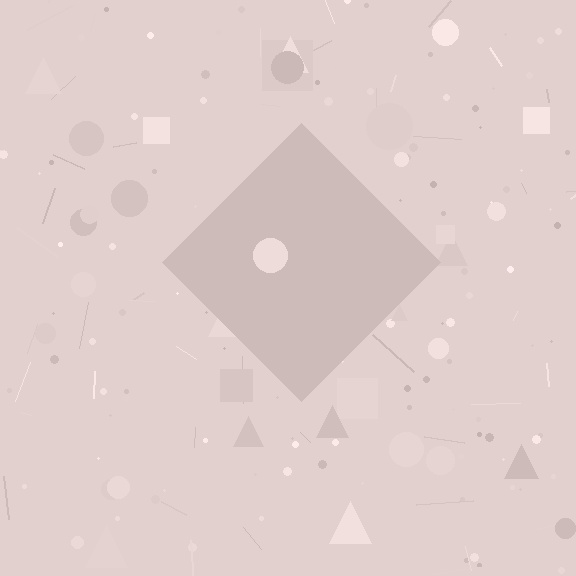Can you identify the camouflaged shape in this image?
The camouflaged shape is a diamond.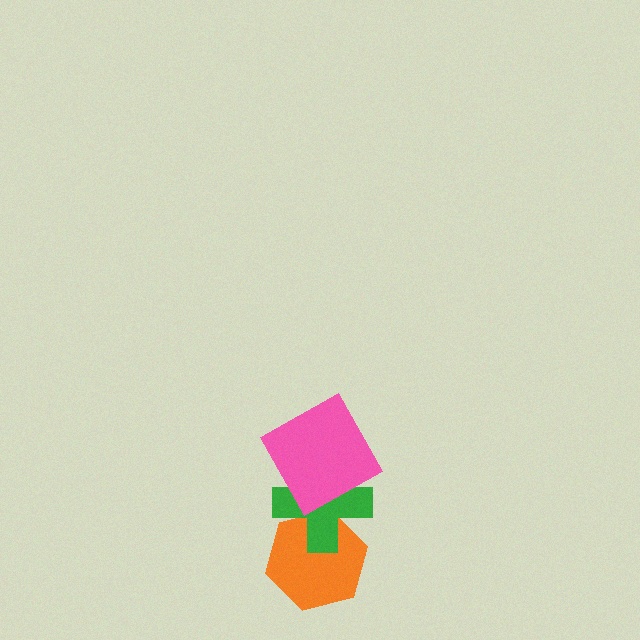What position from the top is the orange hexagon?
The orange hexagon is 3rd from the top.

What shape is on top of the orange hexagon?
The green cross is on top of the orange hexagon.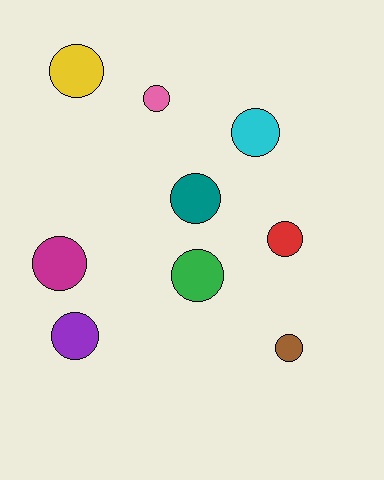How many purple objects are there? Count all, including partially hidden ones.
There is 1 purple object.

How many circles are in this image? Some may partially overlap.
There are 9 circles.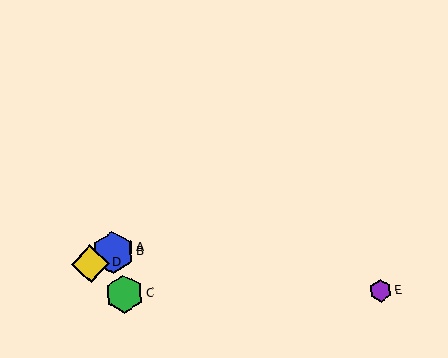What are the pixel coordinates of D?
Object D is at (90, 264).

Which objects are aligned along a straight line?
Objects A, B, D are aligned along a straight line.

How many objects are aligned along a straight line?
3 objects (A, B, D) are aligned along a straight line.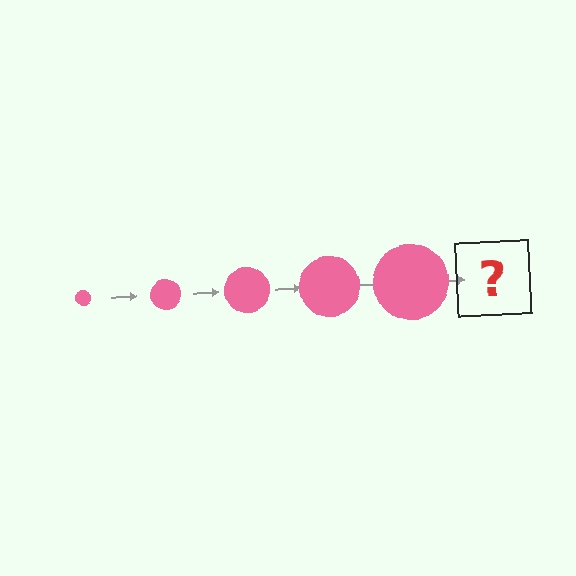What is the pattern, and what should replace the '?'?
The pattern is that the circle gets progressively larger each step. The '?' should be a pink circle, larger than the previous one.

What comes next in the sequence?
The next element should be a pink circle, larger than the previous one.